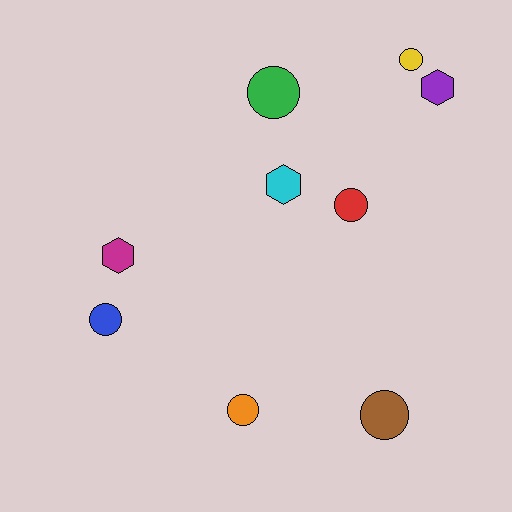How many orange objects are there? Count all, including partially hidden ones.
There is 1 orange object.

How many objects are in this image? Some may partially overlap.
There are 9 objects.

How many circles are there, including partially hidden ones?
There are 6 circles.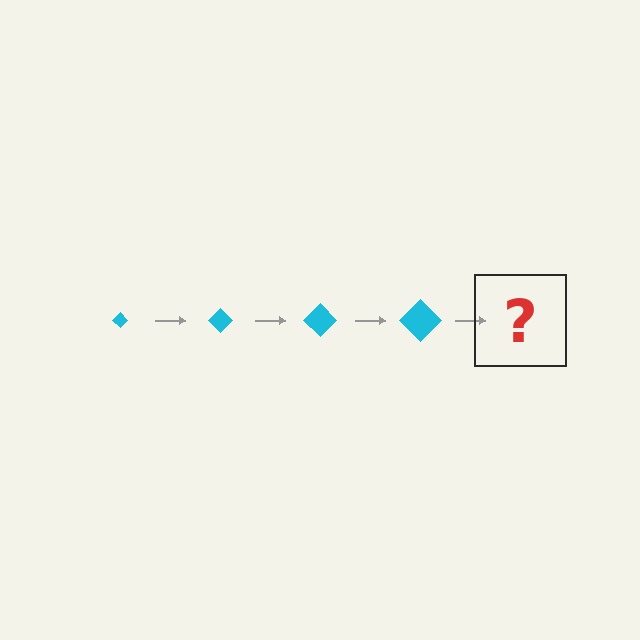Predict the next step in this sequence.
The next step is a cyan diamond, larger than the previous one.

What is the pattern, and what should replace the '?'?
The pattern is that the diamond gets progressively larger each step. The '?' should be a cyan diamond, larger than the previous one.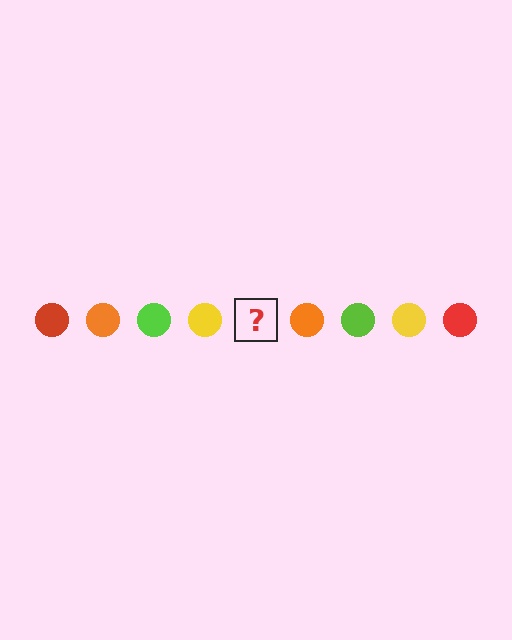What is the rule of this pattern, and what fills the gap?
The rule is that the pattern cycles through red, orange, lime, yellow circles. The gap should be filled with a red circle.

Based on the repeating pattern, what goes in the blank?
The blank should be a red circle.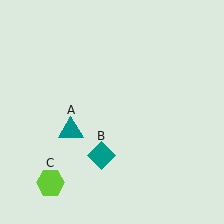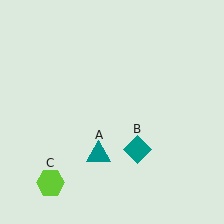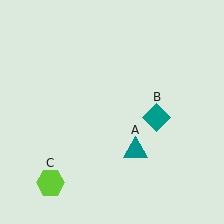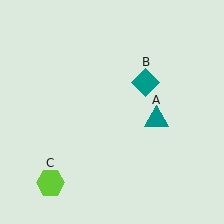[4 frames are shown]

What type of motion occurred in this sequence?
The teal triangle (object A), teal diamond (object B) rotated counterclockwise around the center of the scene.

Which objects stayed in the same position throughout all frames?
Lime hexagon (object C) remained stationary.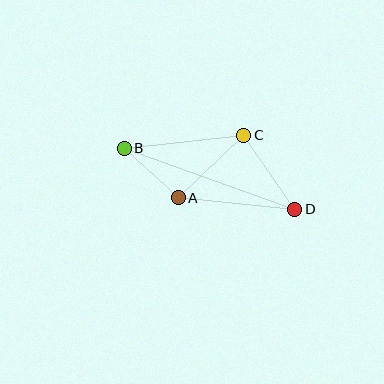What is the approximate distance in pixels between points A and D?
The distance between A and D is approximately 117 pixels.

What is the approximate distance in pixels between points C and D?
The distance between C and D is approximately 90 pixels.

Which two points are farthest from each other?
Points B and D are farthest from each other.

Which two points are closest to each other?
Points A and B are closest to each other.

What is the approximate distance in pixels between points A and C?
The distance between A and C is approximately 91 pixels.